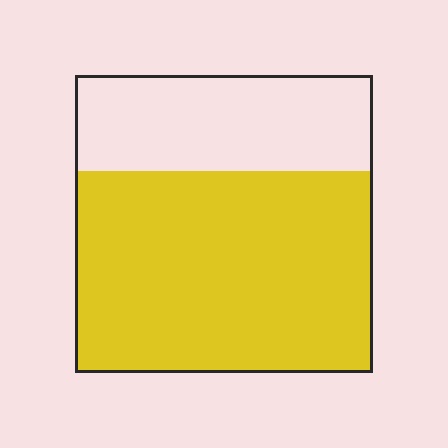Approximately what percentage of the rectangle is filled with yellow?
Approximately 70%.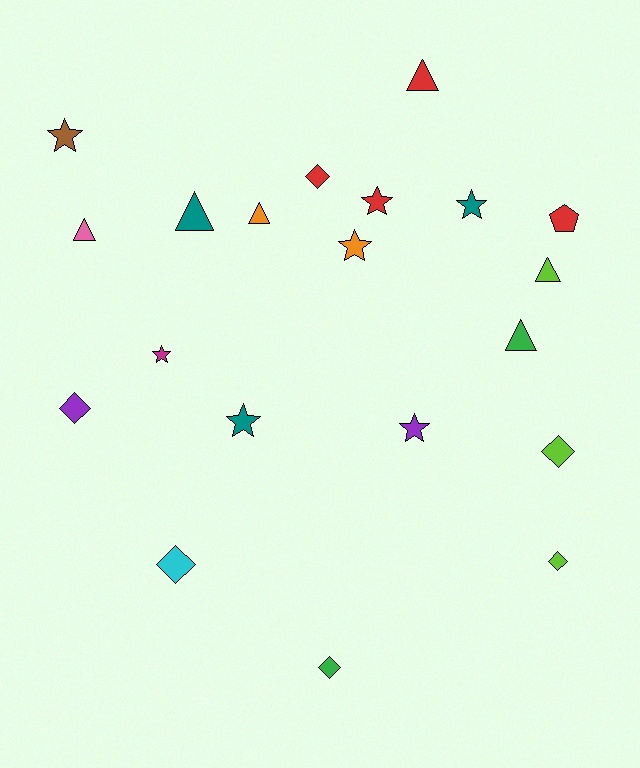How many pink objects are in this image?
There is 1 pink object.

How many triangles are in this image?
There are 6 triangles.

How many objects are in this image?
There are 20 objects.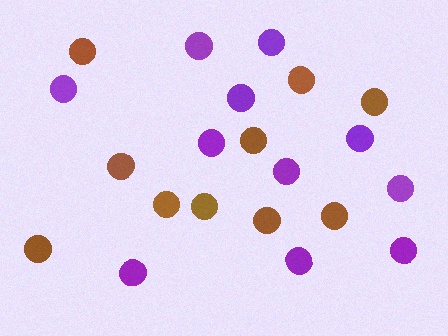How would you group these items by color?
There are 2 groups: one group of brown circles (10) and one group of purple circles (11).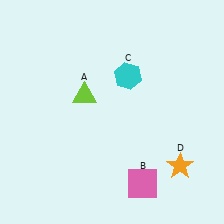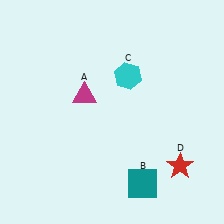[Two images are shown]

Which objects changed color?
A changed from lime to magenta. B changed from pink to teal. D changed from orange to red.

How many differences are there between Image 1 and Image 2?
There are 3 differences between the two images.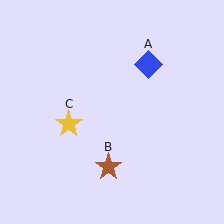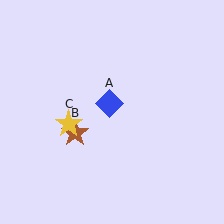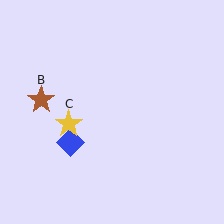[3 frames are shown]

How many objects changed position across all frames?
2 objects changed position: blue diamond (object A), brown star (object B).